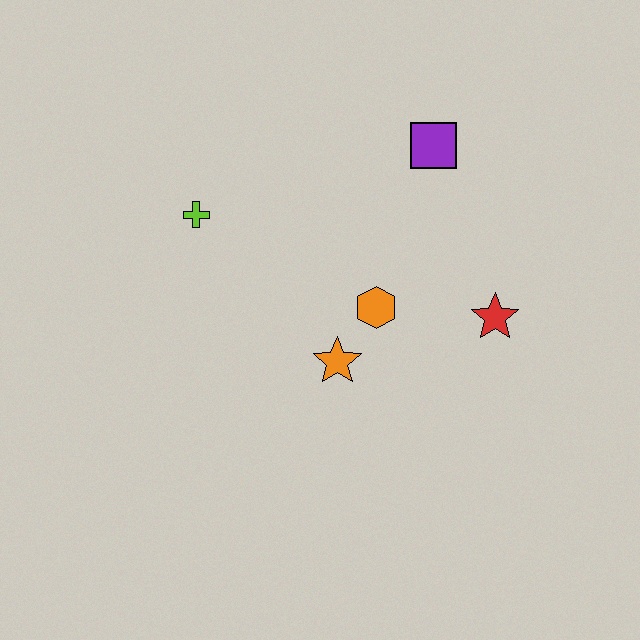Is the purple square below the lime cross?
No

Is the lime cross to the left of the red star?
Yes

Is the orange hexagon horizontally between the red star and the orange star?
Yes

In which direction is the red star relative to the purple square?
The red star is below the purple square.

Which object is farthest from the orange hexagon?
The lime cross is farthest from the orange hexagon.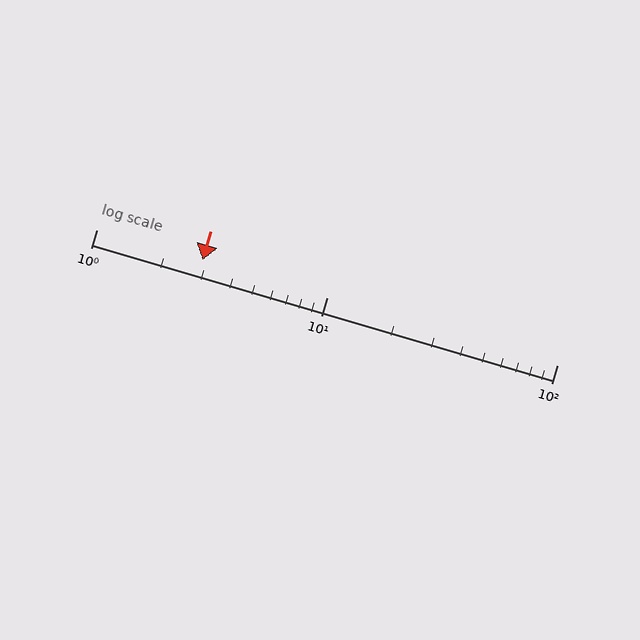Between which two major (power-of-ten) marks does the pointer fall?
The pointer is between 1 and 10.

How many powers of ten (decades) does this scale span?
The scale spans 2 decades, from 1 to 100.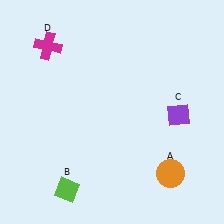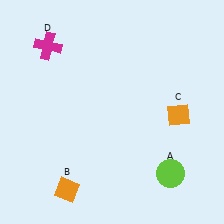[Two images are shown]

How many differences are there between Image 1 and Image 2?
There are 3 differences between the two images.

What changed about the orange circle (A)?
In Image 1, A is orange. In Image 2, it changed to lime.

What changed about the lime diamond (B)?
In Image 1, B is lime. In Image 2, it changed to orange.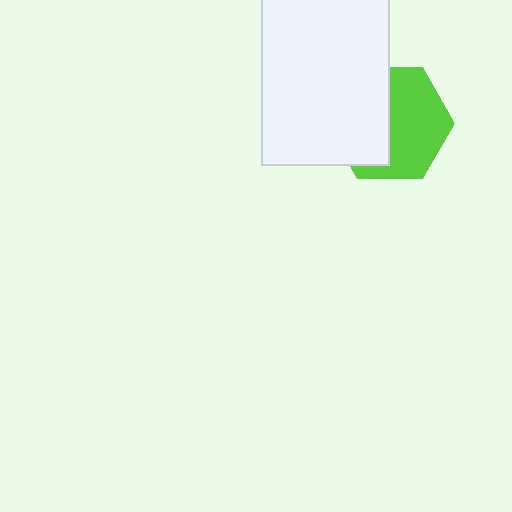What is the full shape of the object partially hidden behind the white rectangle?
The partially hidden object is a lime hexagon.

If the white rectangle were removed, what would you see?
You would see the complete lime hexagon.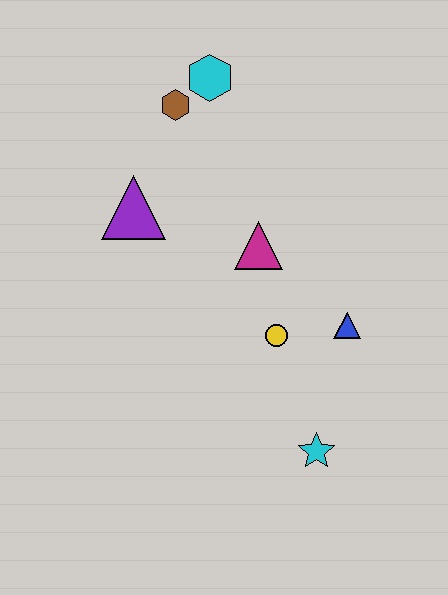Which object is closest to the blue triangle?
The yellow circle is closest to the blue triangle.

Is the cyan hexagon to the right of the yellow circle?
No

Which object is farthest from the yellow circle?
The cyan hexagon is farthest from the yellow circle.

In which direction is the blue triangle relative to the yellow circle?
The blue triangle is to the right of the yellow circle.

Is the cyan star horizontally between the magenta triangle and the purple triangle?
No